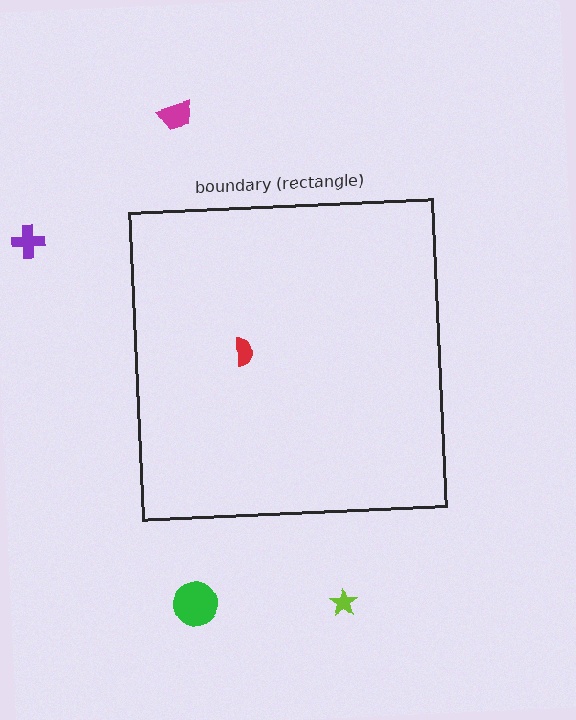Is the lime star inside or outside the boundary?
Outside.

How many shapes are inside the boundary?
1 inside, 4 outside.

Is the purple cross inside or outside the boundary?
Outside.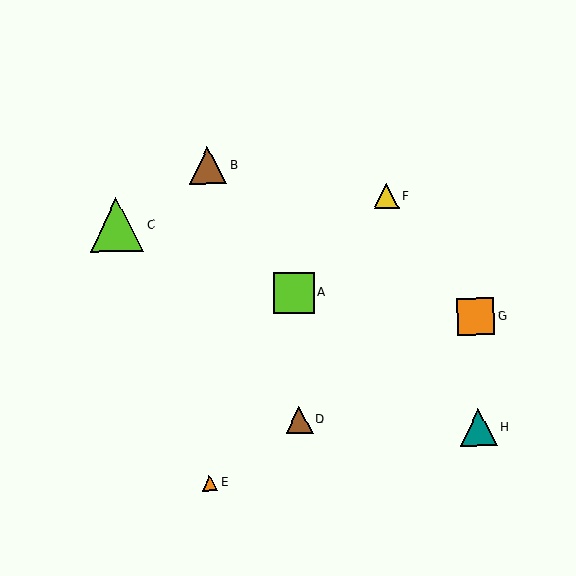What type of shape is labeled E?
Shape E is an orange triangle.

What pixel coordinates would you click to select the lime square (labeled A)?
Click at (294, 293) to select the lime square A.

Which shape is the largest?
The lime triangle (labeled C) is the largest.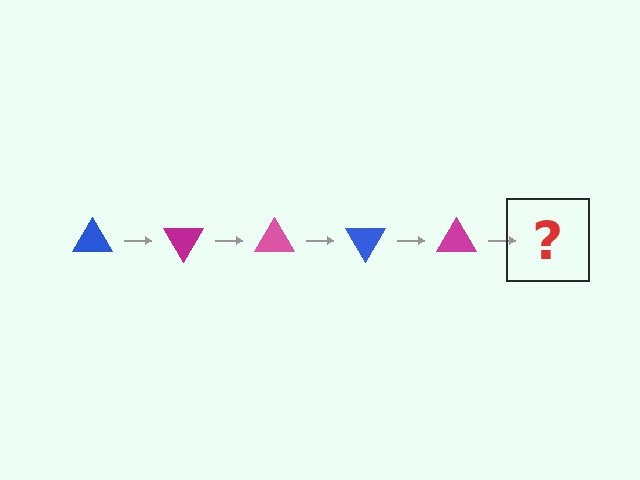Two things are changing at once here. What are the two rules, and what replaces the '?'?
The two rules are that it rotates 60 degrees each step and the color cycles through blue, magenta, and pink. The '?' should be a pink triangle, rotated 300 degrees from the start.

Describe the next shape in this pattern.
It should be a pink triangle, rotated 300 degrees from the start.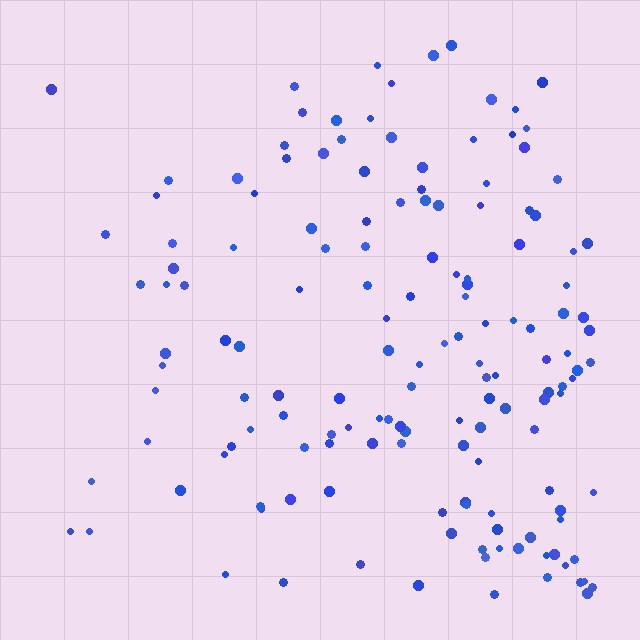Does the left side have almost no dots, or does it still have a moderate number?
Still a moderate number, just noticeably fewer than the right.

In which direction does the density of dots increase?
From left to right, with the right side densest.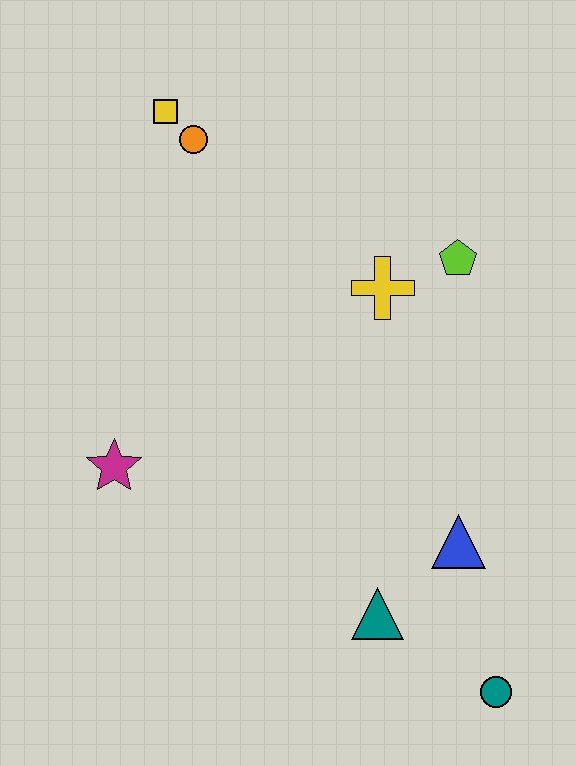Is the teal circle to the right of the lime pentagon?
Yes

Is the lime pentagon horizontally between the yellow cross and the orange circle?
No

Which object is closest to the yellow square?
The orange circle is closest to the yellow square.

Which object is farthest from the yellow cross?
The teal circle is farthest from the yellow cross.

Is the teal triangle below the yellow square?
Yes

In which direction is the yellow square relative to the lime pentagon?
The yellow square is to the left of the lime pentagon.